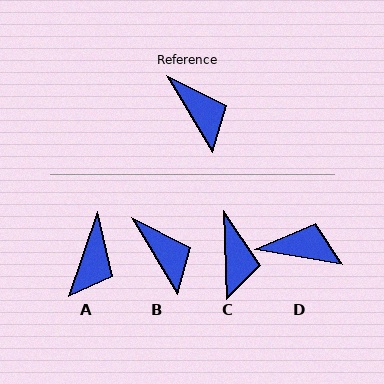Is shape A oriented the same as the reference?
No, it is off by about 50 degrees.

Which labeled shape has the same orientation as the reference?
B.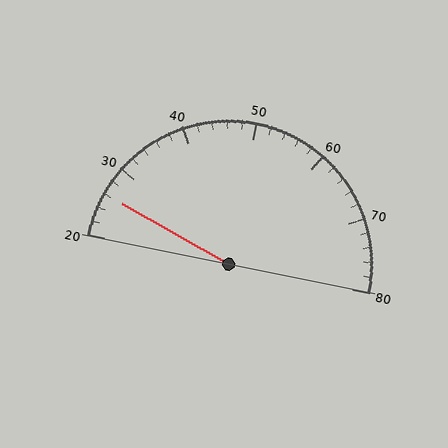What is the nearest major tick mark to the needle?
The nearest major tick mark is 30.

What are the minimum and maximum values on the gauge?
The gauge ranges from 20 to 80.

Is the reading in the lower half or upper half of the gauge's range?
The reading is in the lower half of the range (20 to 80).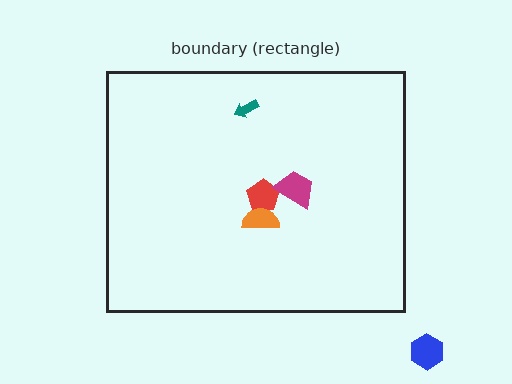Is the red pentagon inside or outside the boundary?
Inside.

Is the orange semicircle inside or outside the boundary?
Inside.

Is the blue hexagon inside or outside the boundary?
Outside.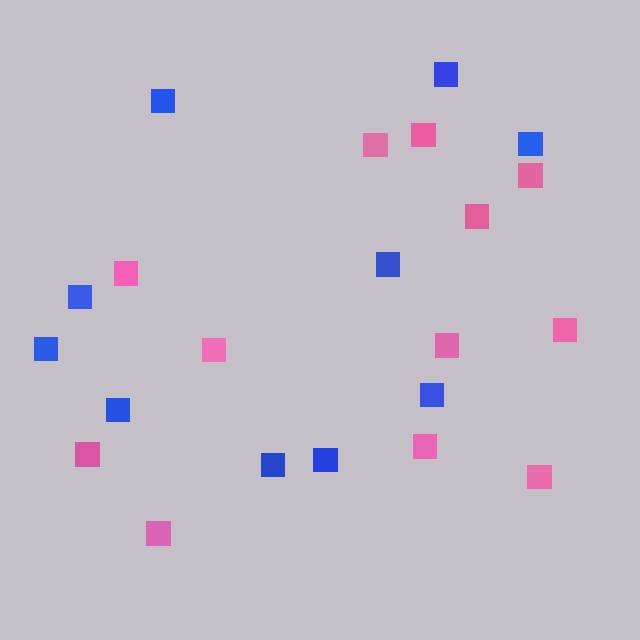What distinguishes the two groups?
There are 2 groups: one group of pink squares (12) and one group of blue squares (10).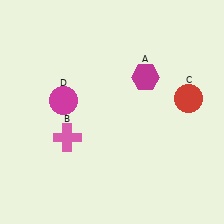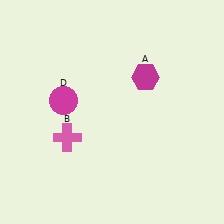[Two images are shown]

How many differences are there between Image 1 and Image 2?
There is 1 difference between the two images.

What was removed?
The red circle (C) was removed in Image 2.